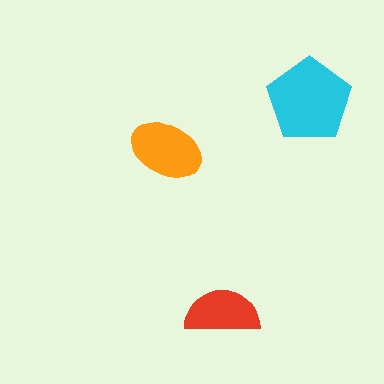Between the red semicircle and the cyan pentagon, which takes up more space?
The cyan pentagon.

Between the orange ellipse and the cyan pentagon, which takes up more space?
The cyan pentagon.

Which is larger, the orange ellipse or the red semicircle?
The orange ellipse.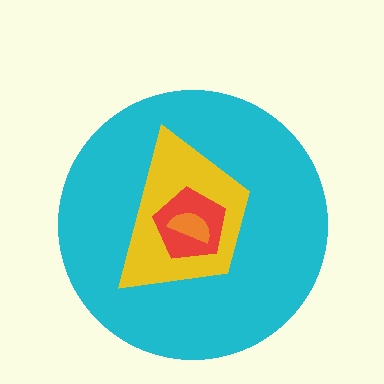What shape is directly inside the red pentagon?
The orange semicircle.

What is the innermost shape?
The orange semicircle.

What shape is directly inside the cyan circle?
The yellow trapezoid.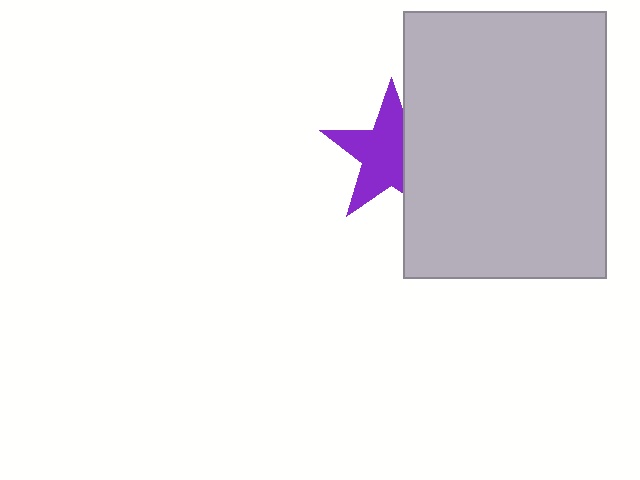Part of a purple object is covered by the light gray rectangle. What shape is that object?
It is a star.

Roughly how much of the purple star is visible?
Most of it is visible (roughly 66%).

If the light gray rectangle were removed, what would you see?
You would see the complete purple star.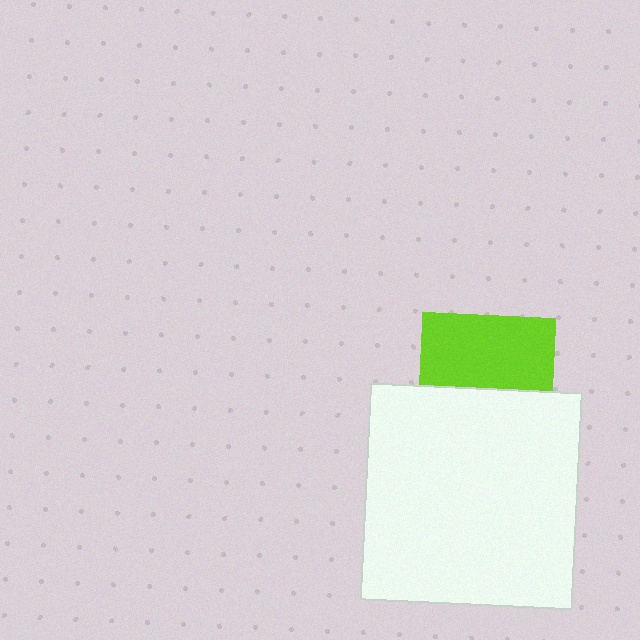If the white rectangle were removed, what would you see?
You would see the complete lime square.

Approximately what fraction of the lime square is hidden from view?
Roughly 46% of the lime square is hidden behind the white rectangle.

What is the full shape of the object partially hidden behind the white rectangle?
The partially hidden object is a lime square.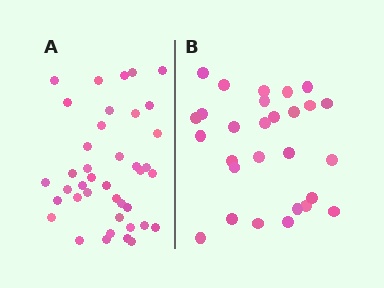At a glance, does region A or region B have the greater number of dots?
Region A (the left region) has more dots.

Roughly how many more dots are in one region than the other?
Region A has roughly 12 or so more dots than region B.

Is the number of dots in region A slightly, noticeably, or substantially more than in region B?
Region A has noticeably more, but not dramatically so. The ratio is roughly 1.4 to 1.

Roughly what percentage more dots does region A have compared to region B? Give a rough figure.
About 45% more.